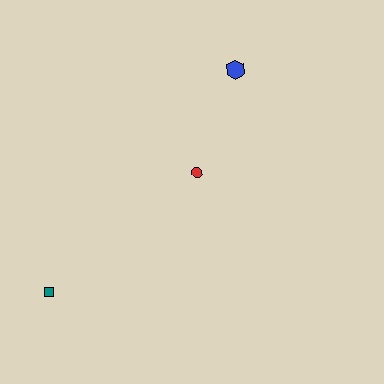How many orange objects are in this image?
There are no orange objects.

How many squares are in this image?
There is 1 square.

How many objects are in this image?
There are 3 objects.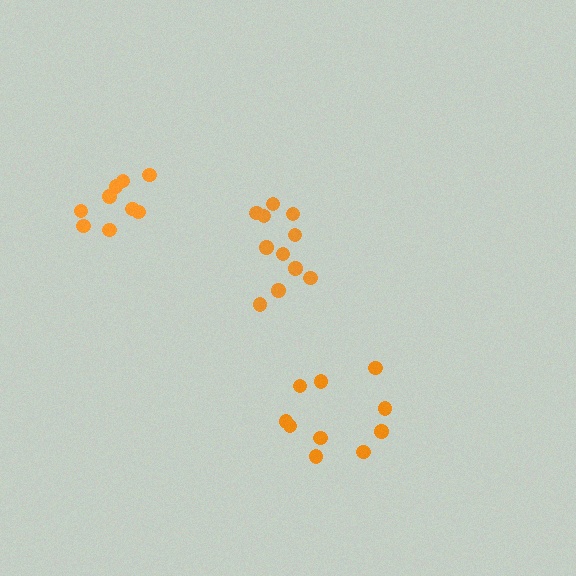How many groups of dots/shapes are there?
There are 3 groups.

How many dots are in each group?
Group 1: 11 dots, Group 2: 9 dots, Group 3: 10 dots (30 total).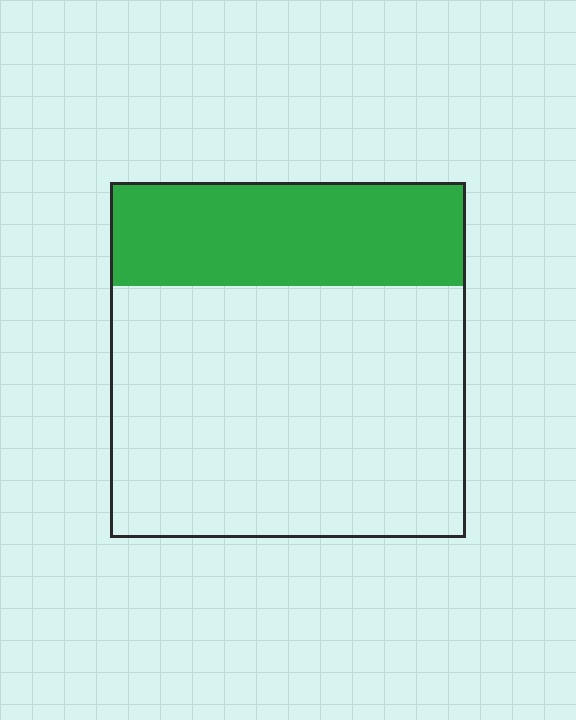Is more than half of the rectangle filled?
No.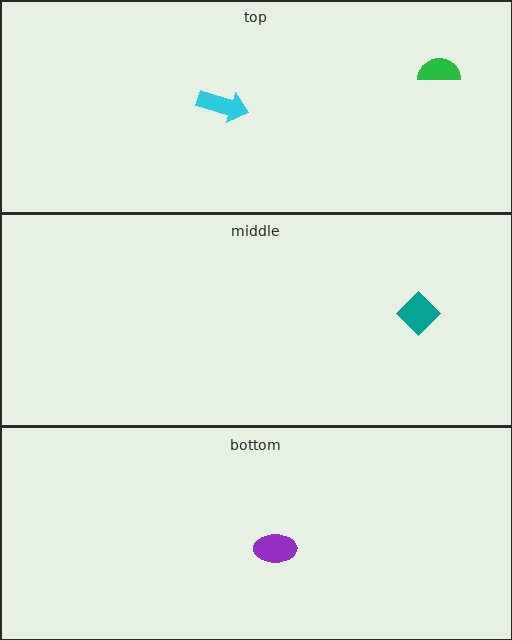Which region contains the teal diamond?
The middle region.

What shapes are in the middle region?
The teal diamond.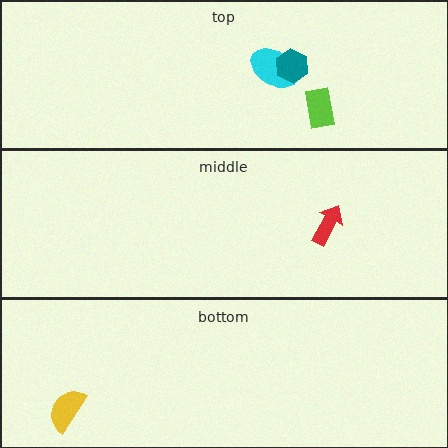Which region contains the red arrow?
The middle region.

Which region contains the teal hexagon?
The top region.